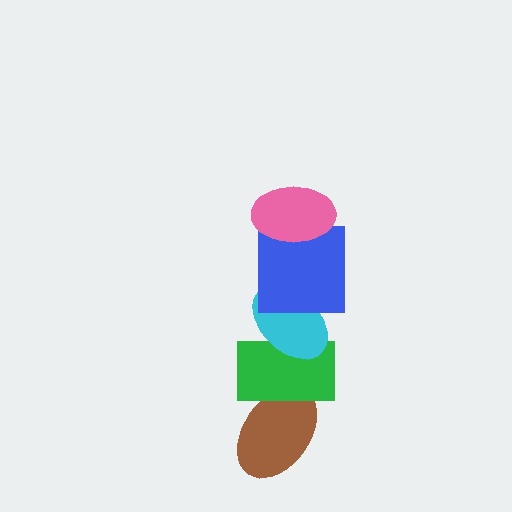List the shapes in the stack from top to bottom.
From top to bottom: the pink ellipse, the blue square, the cyan ellipse, the green rectangle, the brown ellipse.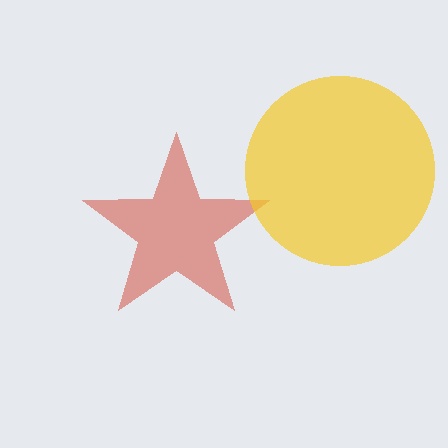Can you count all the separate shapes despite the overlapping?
Yes, there are 2 separate shapes.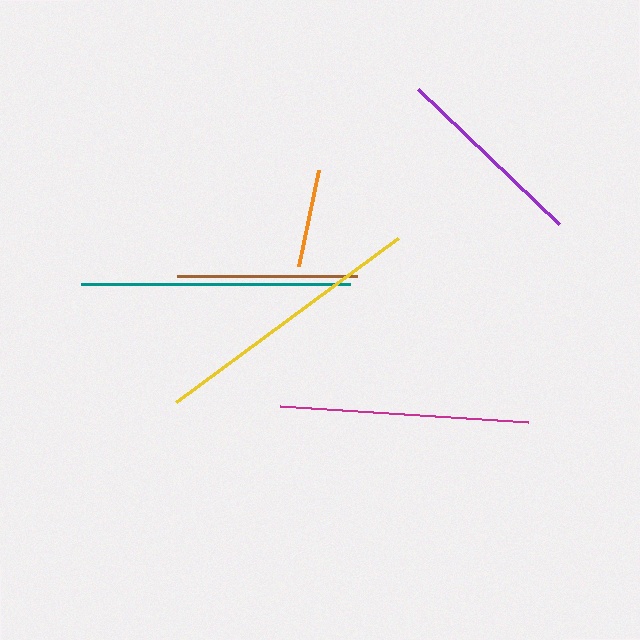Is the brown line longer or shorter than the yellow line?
The yellow line is longer than the brown line.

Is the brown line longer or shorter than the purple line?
The purple line is longer than the brown line.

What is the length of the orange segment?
The orange segment is approximately 98 pixels long.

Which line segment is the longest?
The yellow line is the longest at approximately 276 pixels.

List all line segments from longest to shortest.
From longest to shortest: yellow, teal, magenta, purple, brown, orange.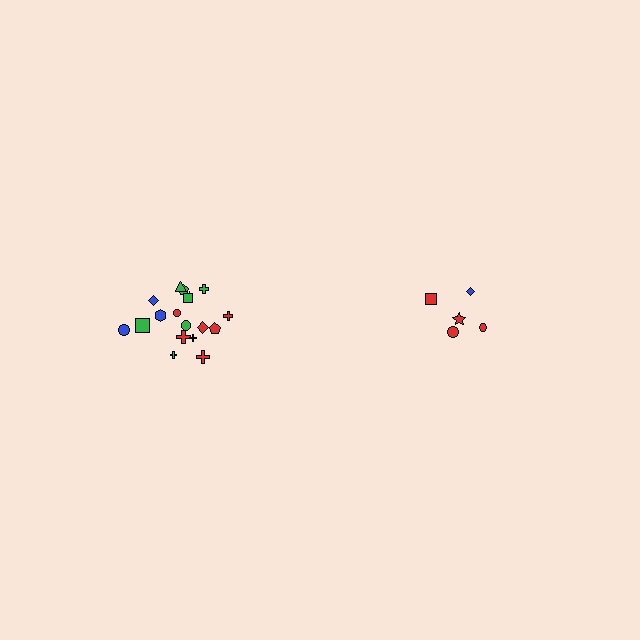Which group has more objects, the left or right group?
The left group.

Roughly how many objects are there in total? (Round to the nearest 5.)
Roughly 25 objects in total.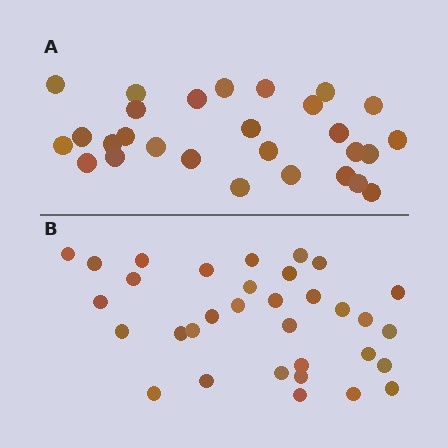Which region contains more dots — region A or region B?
Region B (the bottom region) has more dots.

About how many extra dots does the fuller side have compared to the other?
Region B has about 5 more dots than region A.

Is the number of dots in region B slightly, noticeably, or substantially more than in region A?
Region B has only slightly more — the two regions are fairly close. The ratio is roughly 1.2 to 1.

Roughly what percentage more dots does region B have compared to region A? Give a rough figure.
About 20% more.